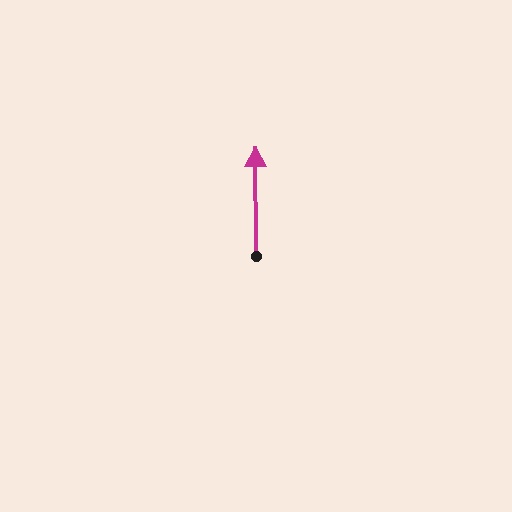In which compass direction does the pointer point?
North.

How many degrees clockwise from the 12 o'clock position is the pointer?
Approximately 360 degrees.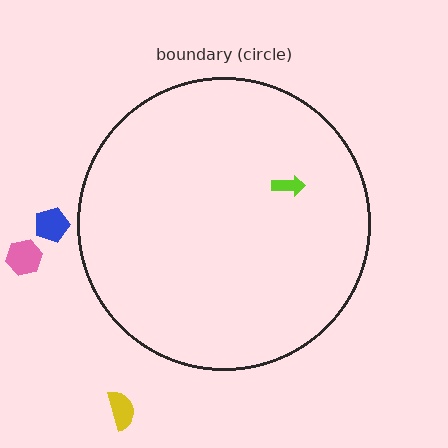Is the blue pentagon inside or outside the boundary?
Outside.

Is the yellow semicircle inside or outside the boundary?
Outside.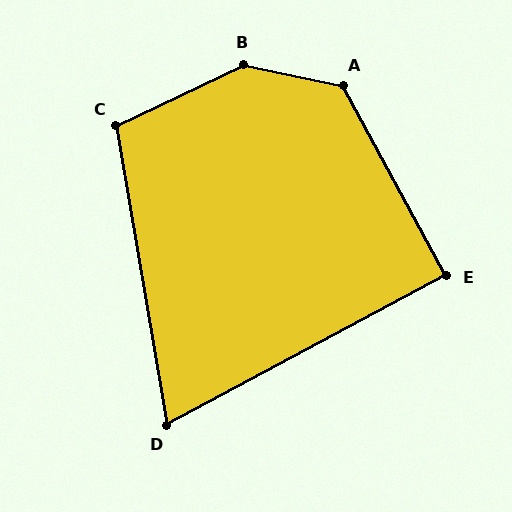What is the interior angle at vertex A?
Approximately 130 degrees (obtuse).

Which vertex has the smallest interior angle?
D, at approximately 71 degrees.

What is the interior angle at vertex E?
Approximately 90 degrees (approximately right).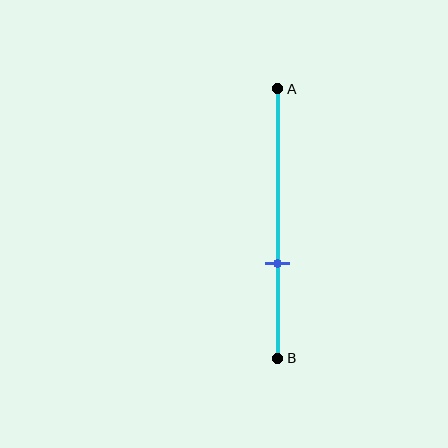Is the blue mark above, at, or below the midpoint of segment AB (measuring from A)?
The blue mark is below the midpoint of segment AB.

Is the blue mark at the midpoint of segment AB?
No, the mark is at about 65% from A, not at the 50% midpoint.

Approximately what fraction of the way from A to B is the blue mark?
The blue mark is approximately 65% of the way from A to B.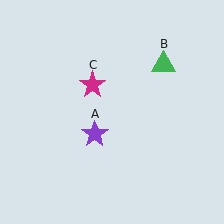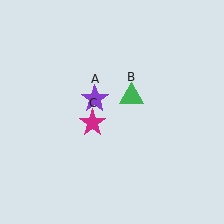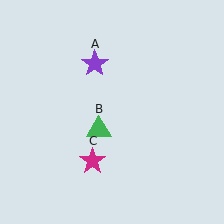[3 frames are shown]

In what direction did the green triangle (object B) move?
The green triangle (object B) moved down and to the left.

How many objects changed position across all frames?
3 objects changed position: purple star (object A), green triangle (object B), magenta star (object C).